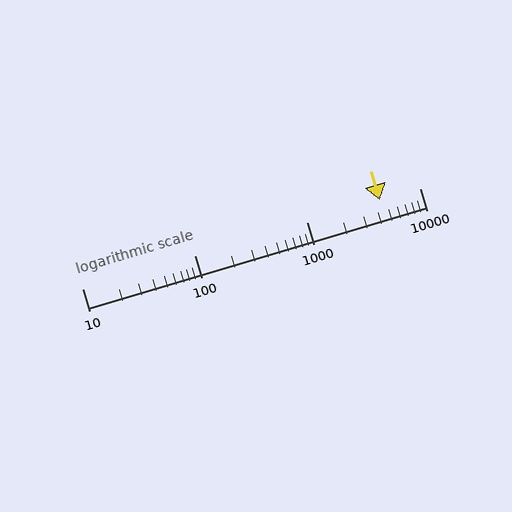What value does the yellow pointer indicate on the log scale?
The pointer indicates approximately 4400.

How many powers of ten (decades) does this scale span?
The scale spans 3 decades, from 10 to 10000.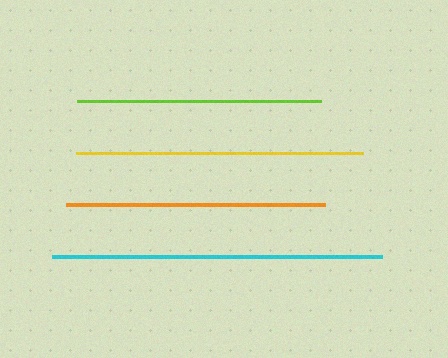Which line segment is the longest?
The cyan line is the longest at approximately 330 pixels.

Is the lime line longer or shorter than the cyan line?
The cyan line is longer than the lime line.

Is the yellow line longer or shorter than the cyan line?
The cyan line is longer than the yellow line.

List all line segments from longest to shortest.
From longest to shortest: cyan, yellow, orange, lime.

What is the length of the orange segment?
The orange segment is approximately 259 pixels long.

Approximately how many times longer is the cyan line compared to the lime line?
The cyan line is approximately 1.4 times the length of the lime line.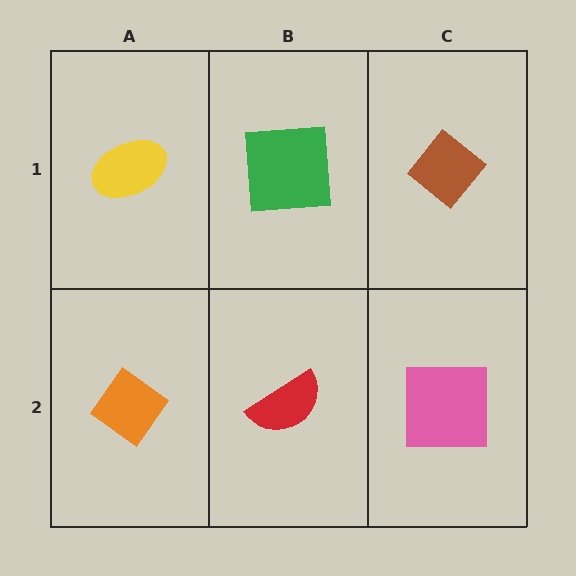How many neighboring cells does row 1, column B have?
3.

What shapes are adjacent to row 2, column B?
A green square (row 1, column B), an orange diamond (row 2, column A), a pink square (row 2, column C).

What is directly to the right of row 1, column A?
A green square.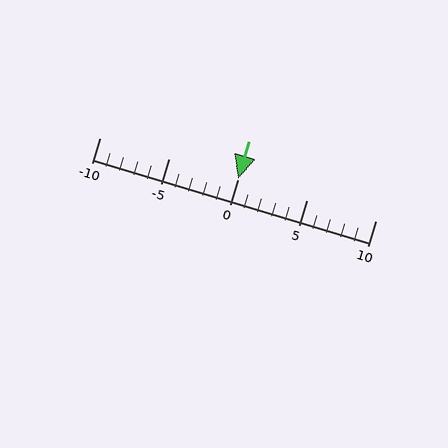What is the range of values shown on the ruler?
The ruler shows values from -10 to 10.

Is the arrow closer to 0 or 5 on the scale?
The arrow is closer to 0.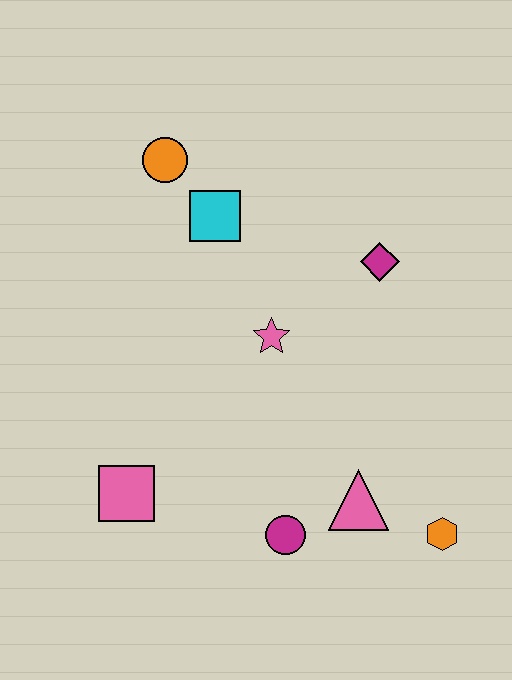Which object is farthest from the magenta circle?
The orange circle is farthest from the magenta circle.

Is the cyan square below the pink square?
No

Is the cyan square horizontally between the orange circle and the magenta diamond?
Yes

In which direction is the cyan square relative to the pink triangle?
The cyan square is above the pink triangle.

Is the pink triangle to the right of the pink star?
Yes